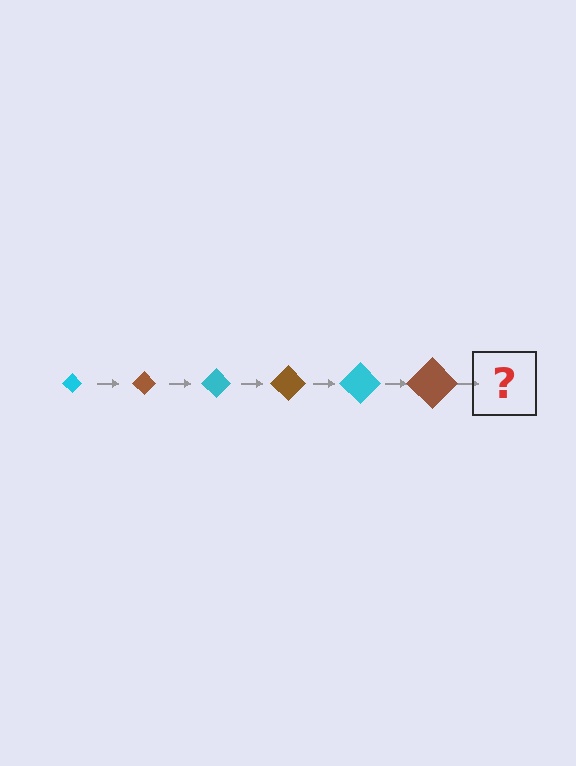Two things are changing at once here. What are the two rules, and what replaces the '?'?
The two rules are that the diamond grows larger each step and the color cycles through cyan and brown. The '?' should be a cyan diamond, larger than the previous one.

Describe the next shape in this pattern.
It should be a cyan diamond, larger than the previous one.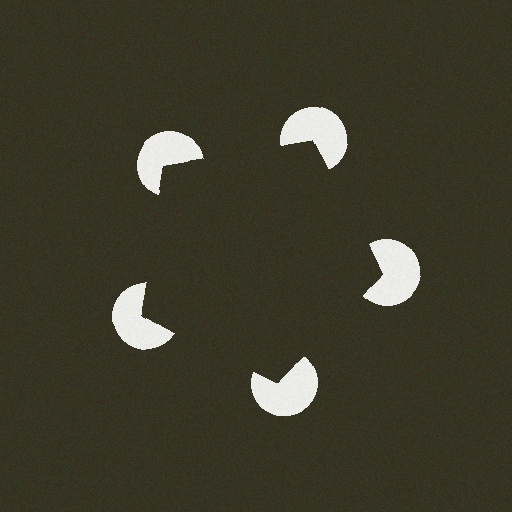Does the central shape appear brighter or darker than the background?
It typically appears slightly darker than the background, even though no actual brightness change is drawn.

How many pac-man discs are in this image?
There are 5 — one at each vertex of the illusory pentagon.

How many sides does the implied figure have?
5 sides.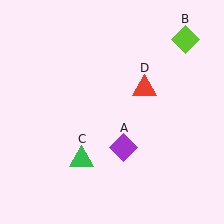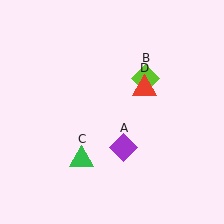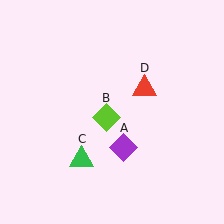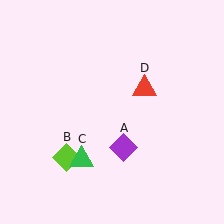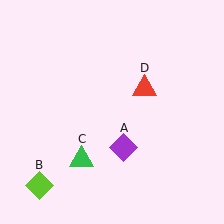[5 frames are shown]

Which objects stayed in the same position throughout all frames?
Purple diamond (object A) and green triangle (object C) and red triangle (object D) remained stationary.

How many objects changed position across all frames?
1 object changed position: lime diamond (object B).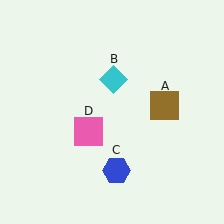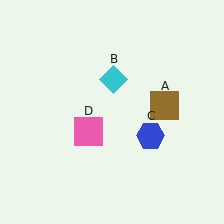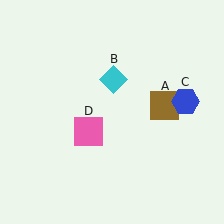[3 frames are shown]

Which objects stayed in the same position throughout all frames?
Brown square (object A) and cyan diamond (object B) and pink square (object D) remained stationary.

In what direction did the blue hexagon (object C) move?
The blue hexagon (object C) moved up and to the right.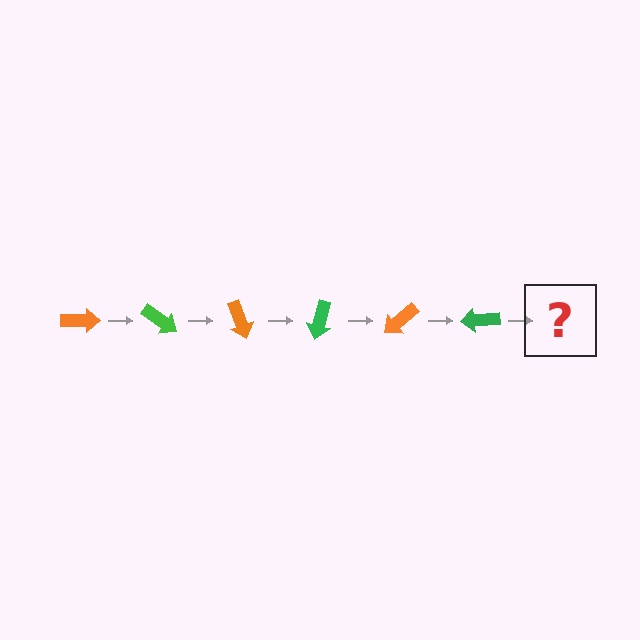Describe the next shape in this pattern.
It should be an orange arrow, rotated 210 degrees from the start.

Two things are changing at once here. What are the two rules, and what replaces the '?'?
The two rules are that it rotates 35 degrees each step and the color cycles through orange and green. The '?' should be an orange arrow, rotated 210 degrees from the start.